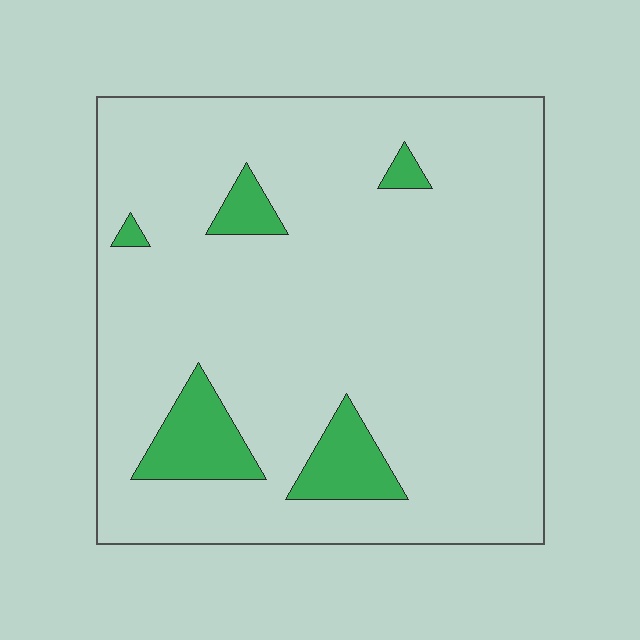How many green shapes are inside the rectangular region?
5.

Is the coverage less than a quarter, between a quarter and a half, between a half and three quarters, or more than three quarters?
Less than a quarter.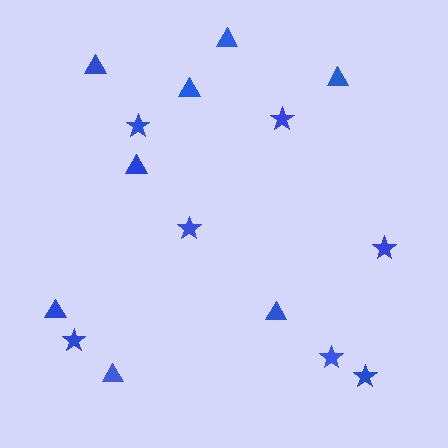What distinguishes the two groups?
There are 2 groups: one group of stars (7) and one group of triangles (8).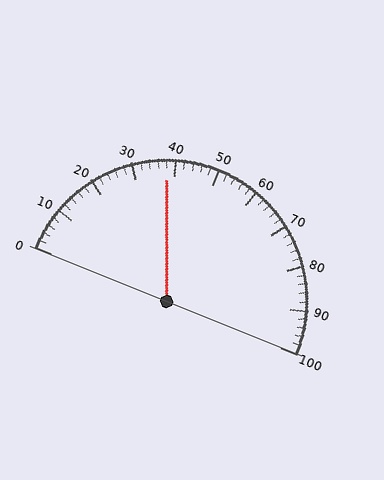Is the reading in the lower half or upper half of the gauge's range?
The reading is in the lower half of the range (0 to 100).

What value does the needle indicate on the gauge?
The needle indicates approximately 38.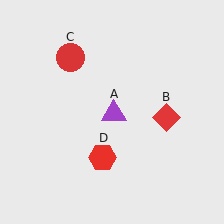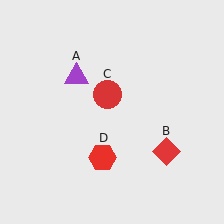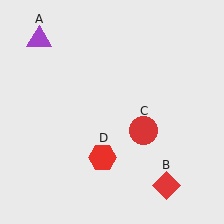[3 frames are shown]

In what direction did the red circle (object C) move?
The red circle (object C) moved down and to the right.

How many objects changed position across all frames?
3 objects changed position: purple triangle (object A), red diamond (object B), red circle (object C).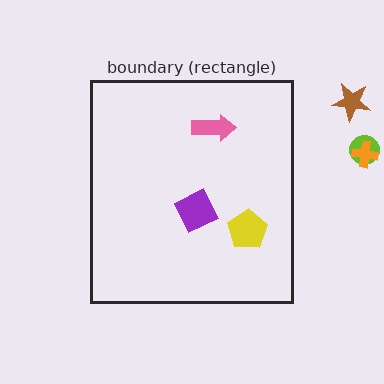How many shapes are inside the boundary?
3 inside, 3 outside.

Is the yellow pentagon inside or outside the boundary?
Inside.